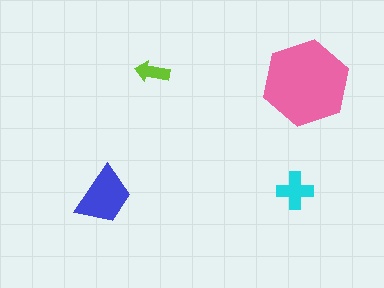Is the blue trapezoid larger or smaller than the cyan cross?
Larger.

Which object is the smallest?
The lime arrow.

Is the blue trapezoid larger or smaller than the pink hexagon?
Smaller.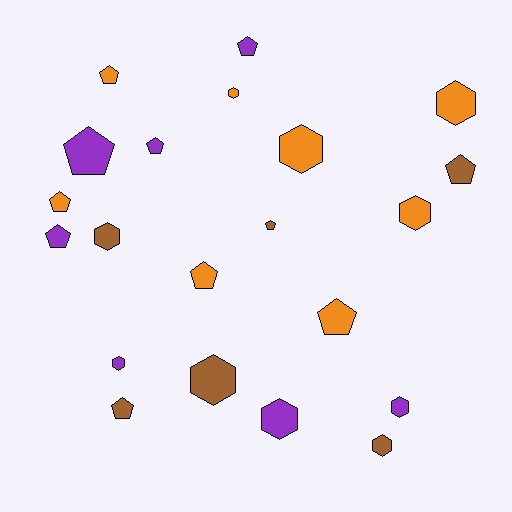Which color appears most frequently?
Orange, with 8 objects.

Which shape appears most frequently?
Pentagon, with 11 objects.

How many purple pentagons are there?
There are 4 purple pentagons.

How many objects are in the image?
There are 21 objects.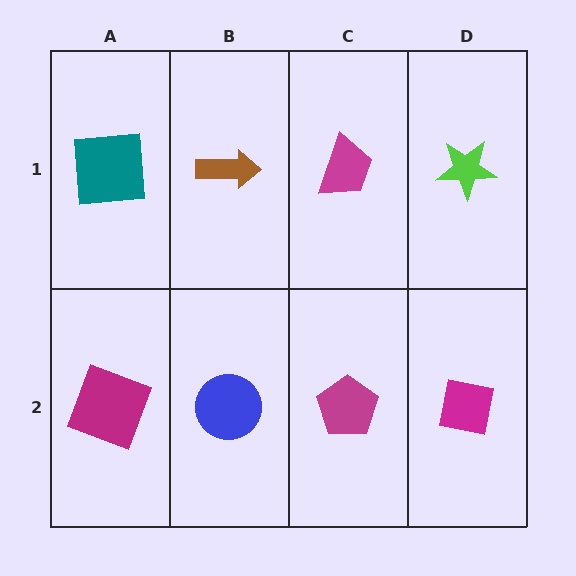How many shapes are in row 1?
4 shapes.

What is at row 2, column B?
A blue circle.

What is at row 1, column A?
A teal square.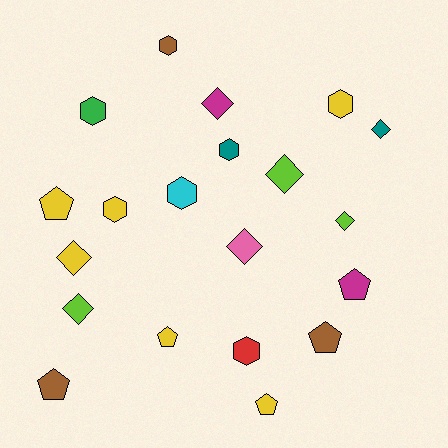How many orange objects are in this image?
There are no orange objects.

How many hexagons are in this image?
There are 7 hexagons.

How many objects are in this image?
There are 20 objects.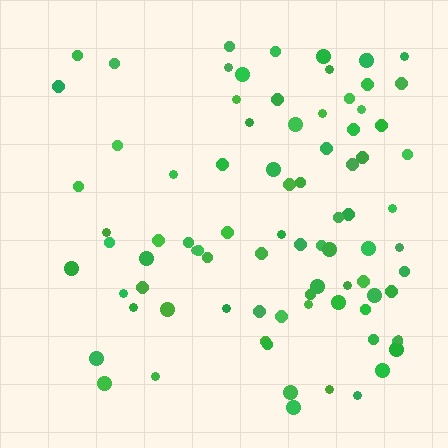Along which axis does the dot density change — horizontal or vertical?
Horizontal.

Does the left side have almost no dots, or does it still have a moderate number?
Still a moderate number, just noticeably fewer than the right.